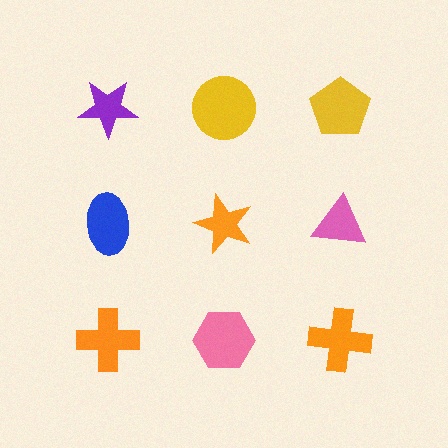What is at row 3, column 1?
An orange cross.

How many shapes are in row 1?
3 shapes.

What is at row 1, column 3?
A yellow pentagon.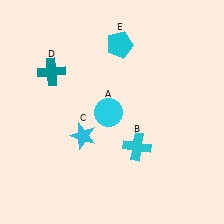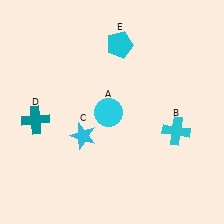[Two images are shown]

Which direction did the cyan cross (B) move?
The cyan cross (B) moved right.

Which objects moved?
The objects that moved are: the cyan cross (B), the teal cross (D).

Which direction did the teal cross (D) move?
The teal cross (D) moved down.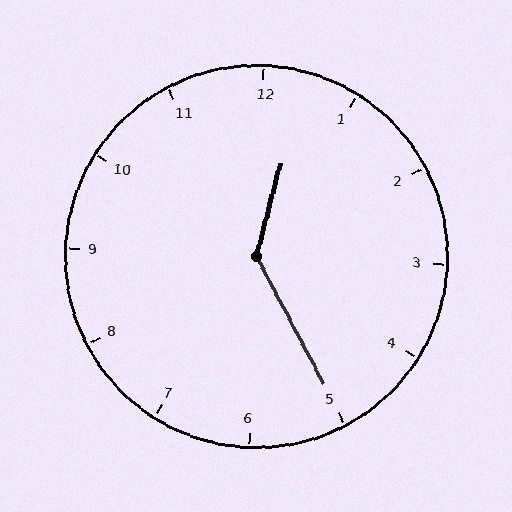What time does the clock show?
12:25.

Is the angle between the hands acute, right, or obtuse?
It is obtuse.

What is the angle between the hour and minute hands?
Approximately 138 degrees.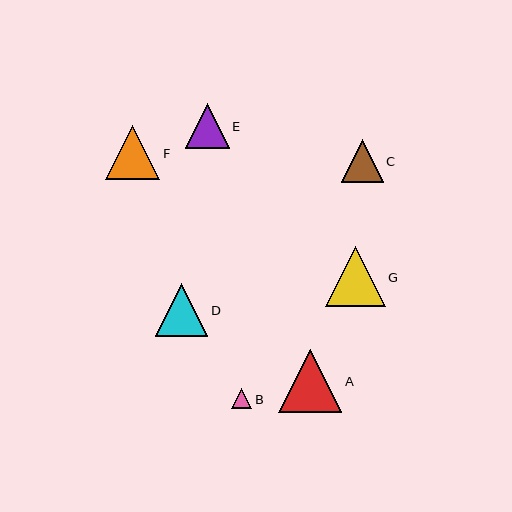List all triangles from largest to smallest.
From largest to smallest: A, G, F, D, E, C, B.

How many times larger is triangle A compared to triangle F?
Triangle A is approximately 1.2 times the size of triangle F.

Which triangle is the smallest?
Triangle B is the smallest with a size of approximately 21 pixels.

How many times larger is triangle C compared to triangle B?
Triangle C is approximately 2.0 times the size of triangle B.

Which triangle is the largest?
Triangle A is the largest with a size of approximately 64 pixels.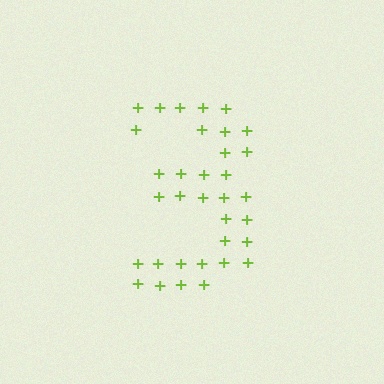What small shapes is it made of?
It is made of small plus signs.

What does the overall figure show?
The overall figure shows the digit 3.